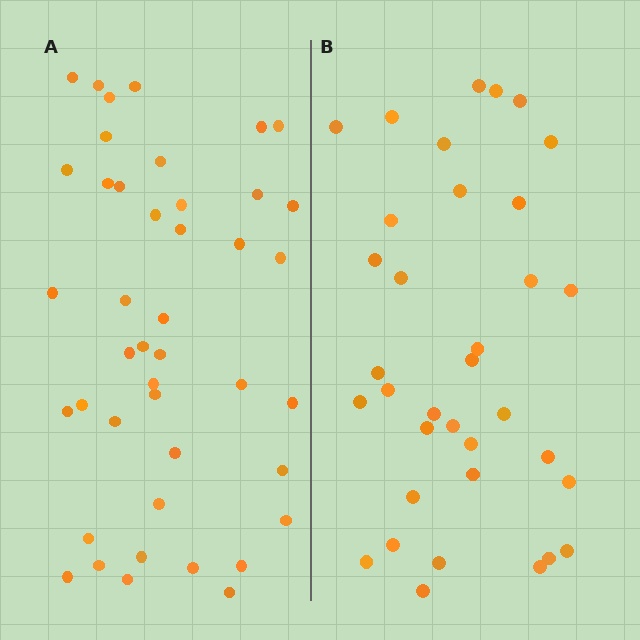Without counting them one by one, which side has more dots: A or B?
Region A (the left region) has more dots.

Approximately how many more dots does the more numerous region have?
Region A has roughly 8 or so more dots than region B.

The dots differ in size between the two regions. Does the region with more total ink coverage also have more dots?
No. Region B has more total ink coverage because its dots are larger, but region A actually contains more individual dots. Total area can be misleading — the number of items is what matters here.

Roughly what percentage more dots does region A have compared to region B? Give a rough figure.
About 25% more.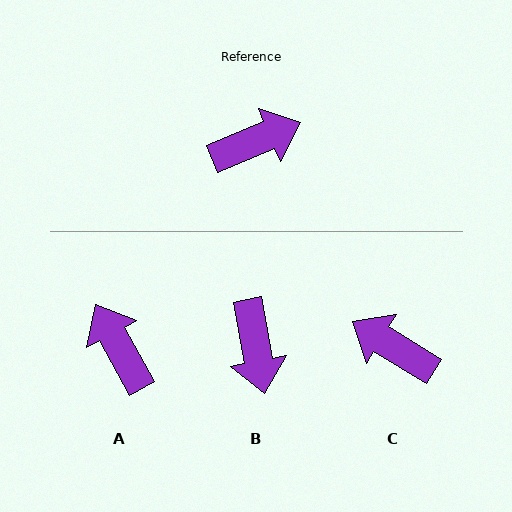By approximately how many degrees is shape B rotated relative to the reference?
Approximately 102 degrees clockwise.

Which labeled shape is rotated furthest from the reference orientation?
C, about 126 degrees away.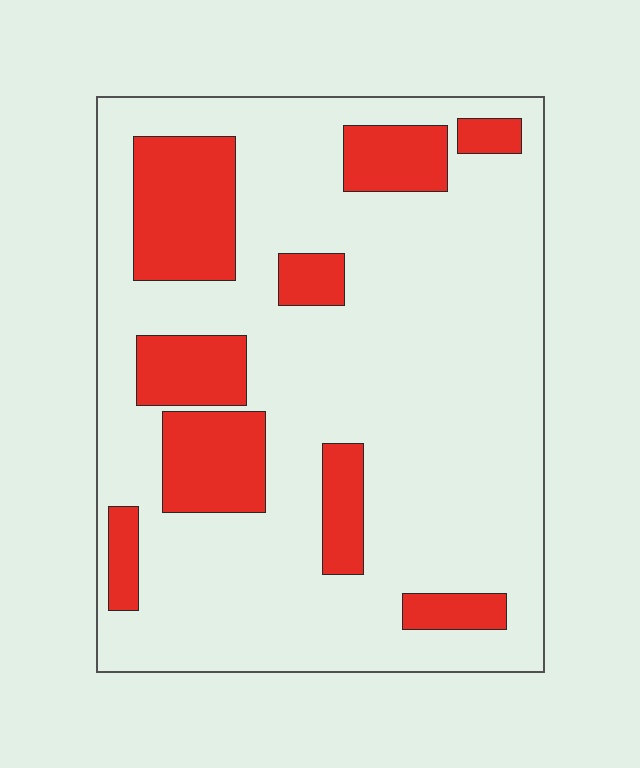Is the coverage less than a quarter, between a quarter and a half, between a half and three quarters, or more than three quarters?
Less than a quarter.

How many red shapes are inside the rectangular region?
9.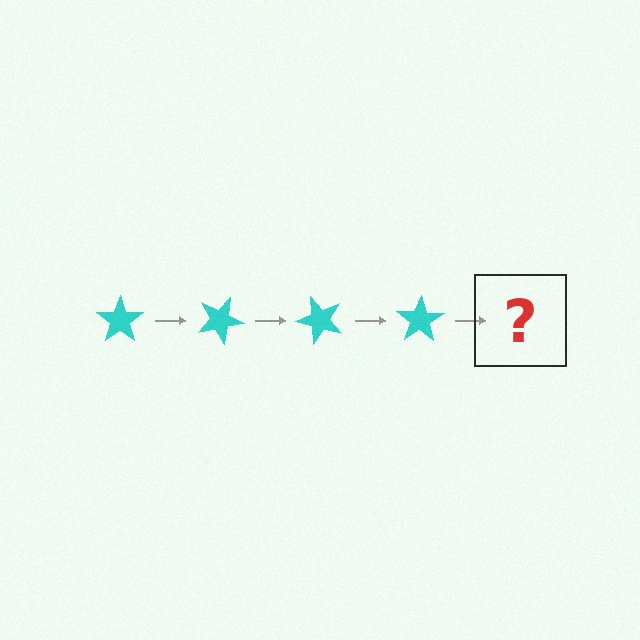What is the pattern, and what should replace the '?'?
The pattern is that the star rotates 25 degrees each step. The '?' should be a cyan star rotated 100 degrees.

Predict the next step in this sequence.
The next step is a cyan star rotated 100 degrees.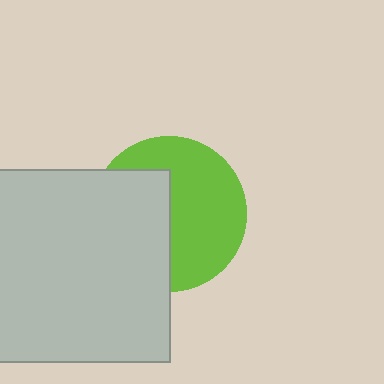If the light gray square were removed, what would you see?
You would see the complete lime circle.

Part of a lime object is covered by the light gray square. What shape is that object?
It is a circle.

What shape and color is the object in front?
The object in front is a light gray square.